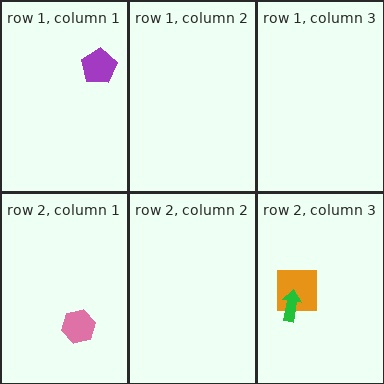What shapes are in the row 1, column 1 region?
The purple pentagon.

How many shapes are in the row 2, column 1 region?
1.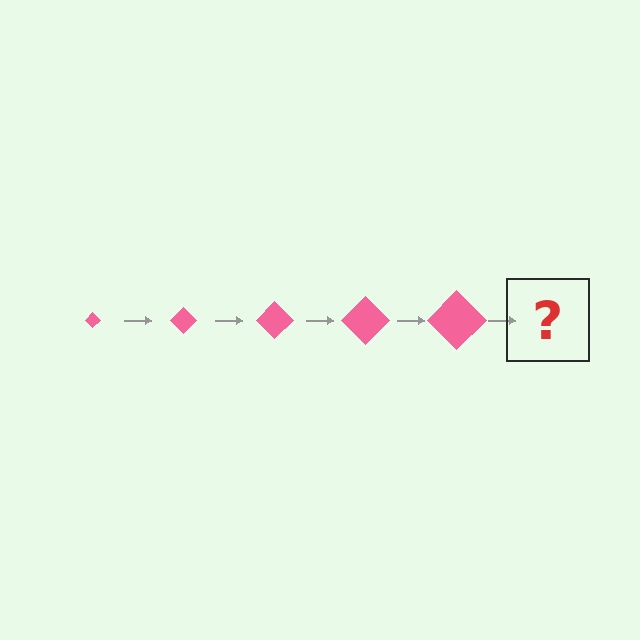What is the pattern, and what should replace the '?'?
The pattern is that the diamond gets progressively larger each step. The '?' should be a pink diamond, larger than the previous one.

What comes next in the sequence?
The next element should be a pink diamond, larger than the previous one.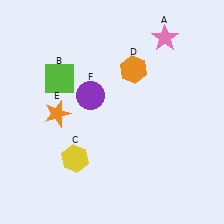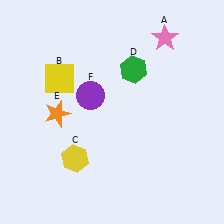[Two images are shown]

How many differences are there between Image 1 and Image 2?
There are 2 differences between the two images.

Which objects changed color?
B changed from lime to yellow. D changed from orange to green.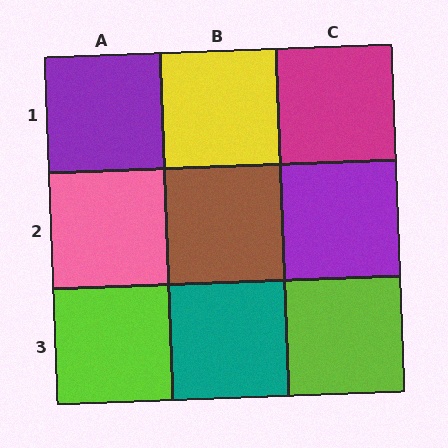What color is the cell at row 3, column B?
Teal.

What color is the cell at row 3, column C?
Lime.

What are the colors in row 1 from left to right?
Purple, yellow, magenta.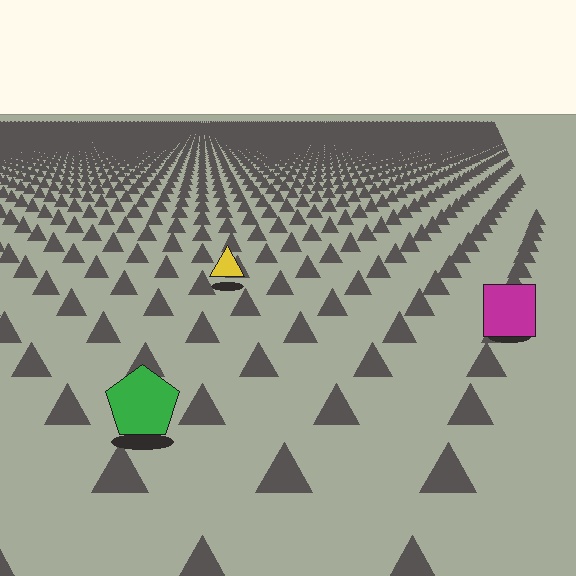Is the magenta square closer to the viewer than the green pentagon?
No. The green pentagon is closer — you can tell from the texture gradient: the ground texture is coarser near it.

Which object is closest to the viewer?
The green pentagon is closest. The texture marks near it are larger and more spread out.